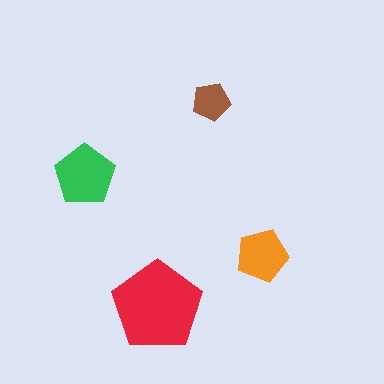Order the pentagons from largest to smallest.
the red one, the green one, the orange one, the brown one.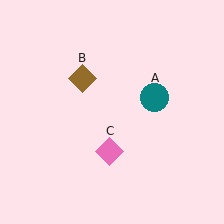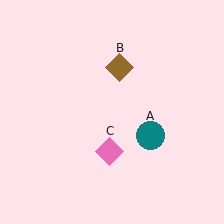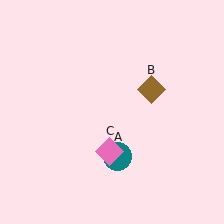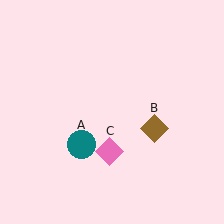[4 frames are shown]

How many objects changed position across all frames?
2 objects changed position: teal circle (object A), brown diamond (object B).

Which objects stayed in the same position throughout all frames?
Pink diamond (object C) remained stationary.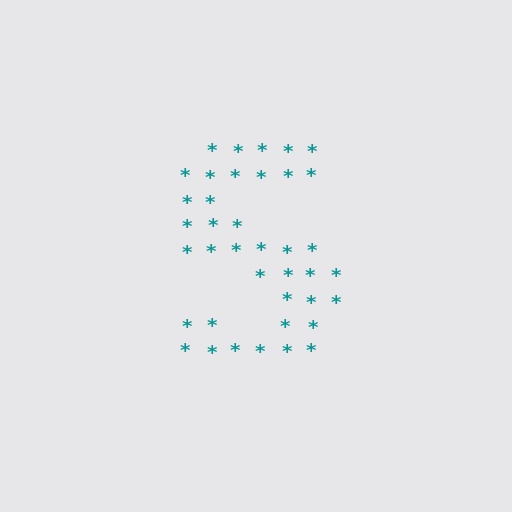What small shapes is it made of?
It is made of small asterisks.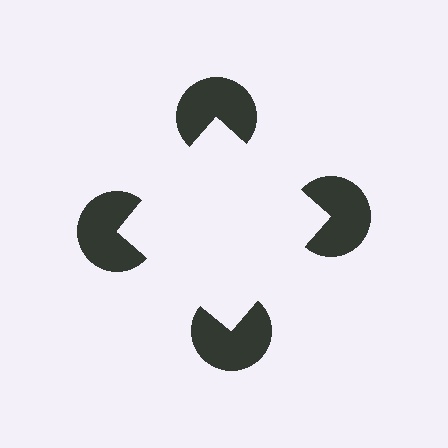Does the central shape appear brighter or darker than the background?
It typically appears slightly brighter than the background, even though no actual brightness change is drawn.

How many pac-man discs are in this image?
There are 4 — one at each vertex of the illusory square.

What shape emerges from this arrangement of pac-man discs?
An illusory square — its edges are inferred from the aligned wedge cuts in the pac-man discs, not physically drawn.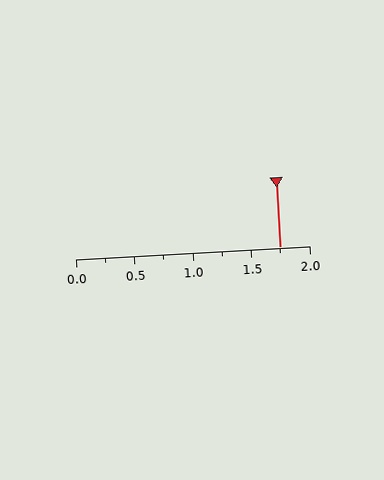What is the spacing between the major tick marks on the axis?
The major ticks are spaced 0.5 apart.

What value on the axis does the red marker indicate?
The marker indicates approximately 1.75.